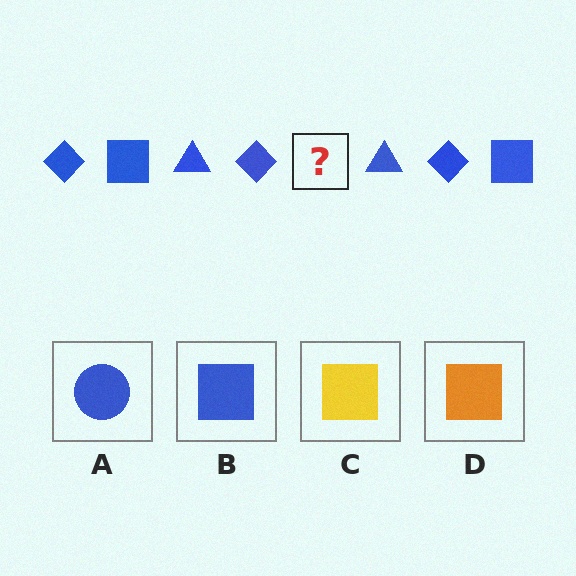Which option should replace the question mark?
Option B.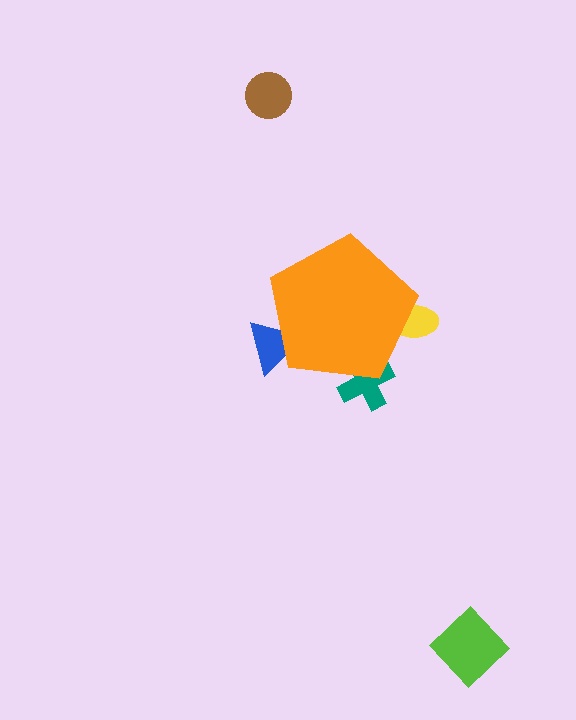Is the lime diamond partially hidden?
No, the lime diamond is fully visible.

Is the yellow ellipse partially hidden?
Yes, the yellow ellipse is partially hidden behind the orange pentagon.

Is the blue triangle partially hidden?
Yes, the blue triangle is partially hidden behind the orange pentagon.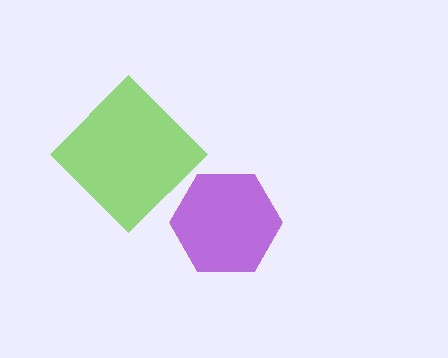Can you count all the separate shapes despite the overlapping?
Yes, there are 2 separate shapes.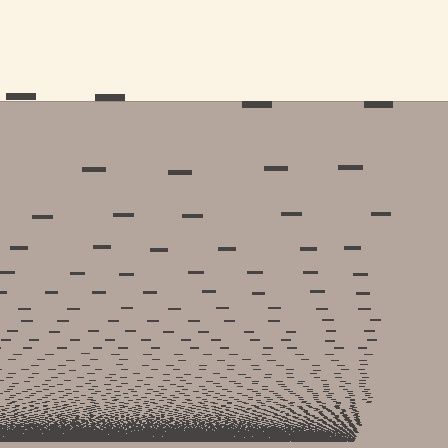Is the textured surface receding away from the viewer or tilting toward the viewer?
The surface appears to tilt toward the viewer. Texture elements get larger and sparser toward the top.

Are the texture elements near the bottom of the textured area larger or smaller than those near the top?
Smaller. The gradient is inverted — elements near the bottom are smaller and denser.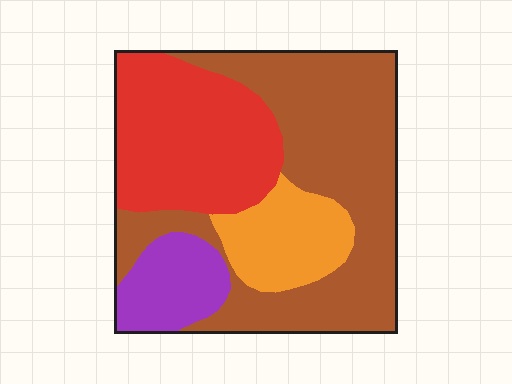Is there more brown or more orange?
Brown.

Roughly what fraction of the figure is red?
Red takes up between a sixth and a third of the figure.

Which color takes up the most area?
Brown, at roughly 45%.